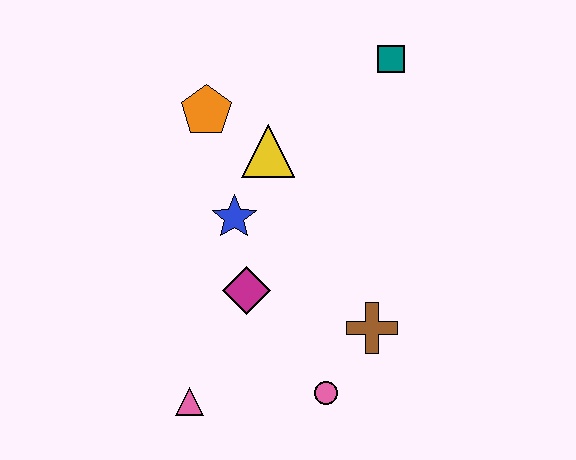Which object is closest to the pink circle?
The brown cross is closest to the pink circle.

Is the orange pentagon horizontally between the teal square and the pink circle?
No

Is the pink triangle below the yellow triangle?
Yes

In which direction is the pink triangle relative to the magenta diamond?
The pink triangle is below the magenta diamond.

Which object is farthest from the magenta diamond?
The teal square is farthest from the magenta diamond.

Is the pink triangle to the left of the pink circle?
Yes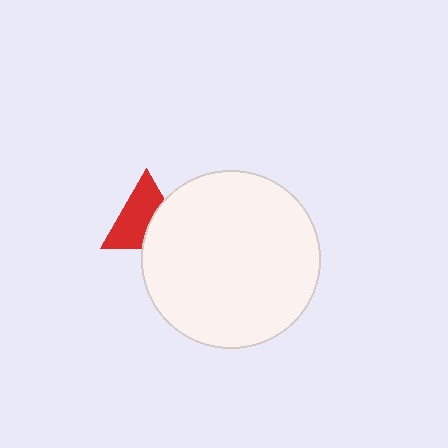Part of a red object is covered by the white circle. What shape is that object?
It is a triangle.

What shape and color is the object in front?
The object in front is a white circle.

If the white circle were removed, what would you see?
You would see the complete red triangle.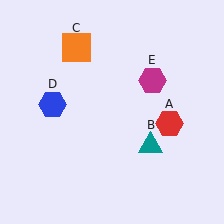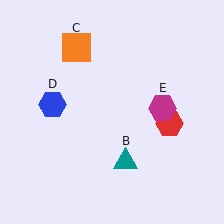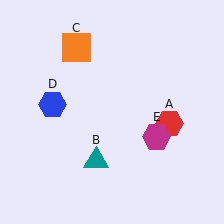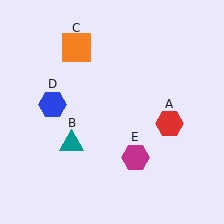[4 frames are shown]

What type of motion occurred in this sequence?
The teal triangle (object B), magenta hexagon (object E) rotated clockwise around the center of the scene.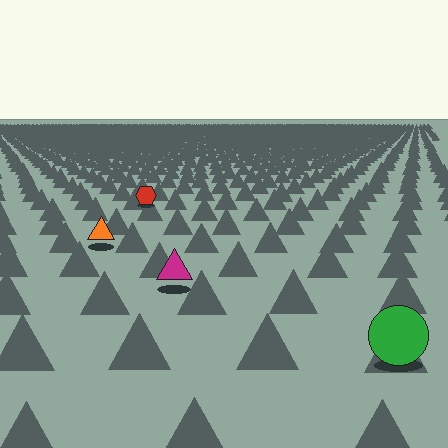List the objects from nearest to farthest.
From nearest to farthest: the green circle, the magenta triangle, the orange triangle, the red hexagon.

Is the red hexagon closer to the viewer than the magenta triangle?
No. The magenta triangle is closer — you can tell from the texture gradient: the ground texture is coarser near it.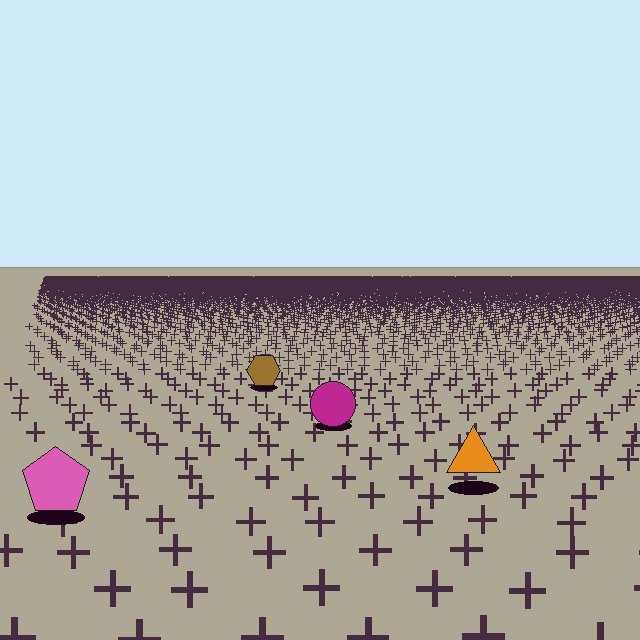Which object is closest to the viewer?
The pink pentagon is closest. The texture marks near it are larger and more spread out.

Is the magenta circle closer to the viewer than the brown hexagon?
Yes. The magenta circle is closer — you can tell from the texture gradient: the ground texture is coarser near it.